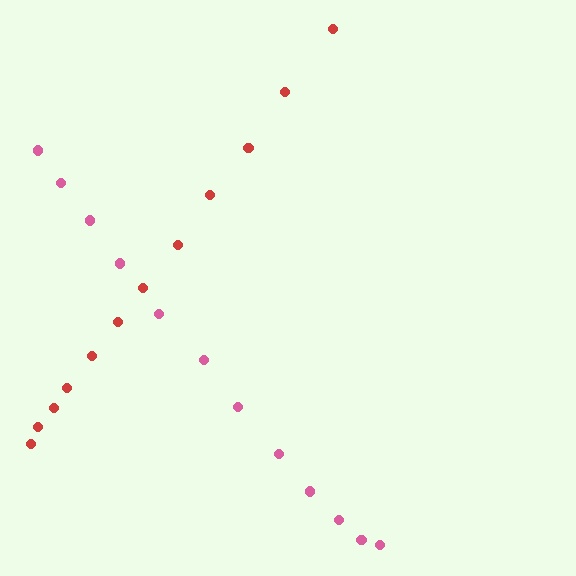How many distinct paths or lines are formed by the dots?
There are 2 distinct paths.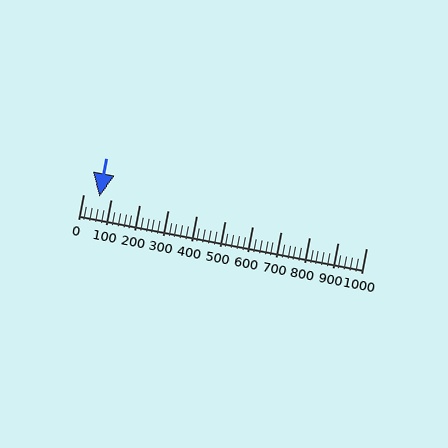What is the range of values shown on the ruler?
The ruler shows values from 0 to 1000.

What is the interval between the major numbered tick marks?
The major tick marks are spaced 100 units apart.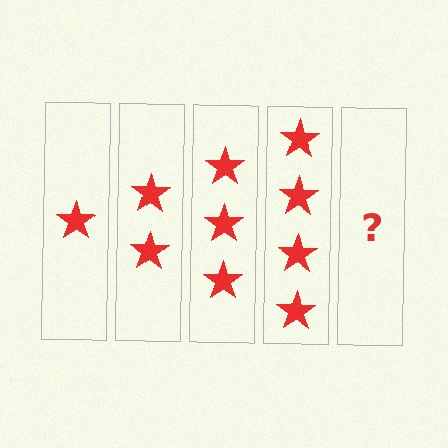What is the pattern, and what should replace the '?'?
The pattern is that each step adds one more star. The '?' should be 5 stars.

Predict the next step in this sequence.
The next step is 5 stars.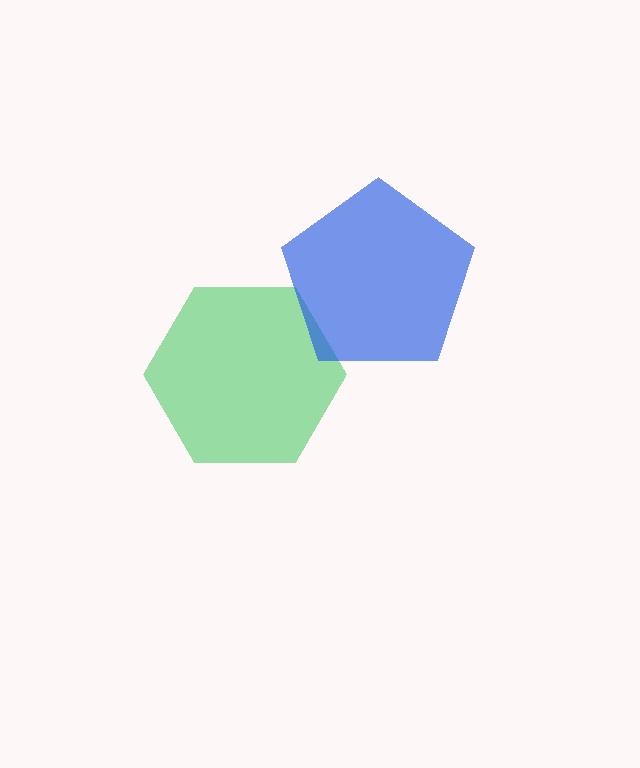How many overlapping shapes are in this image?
There are 2 overlapping shapes in the image.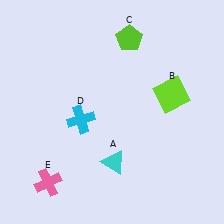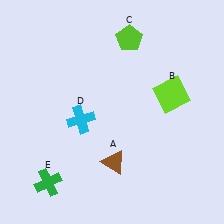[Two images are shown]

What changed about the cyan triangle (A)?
In Image 1, A is cyan. In Image 2, it changed to brown.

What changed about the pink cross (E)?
In Image 1, E is pink. In Image 2, it changed to green.